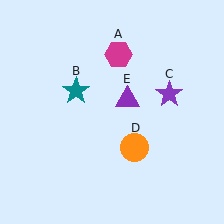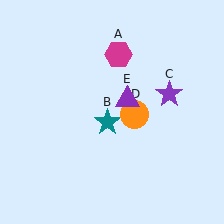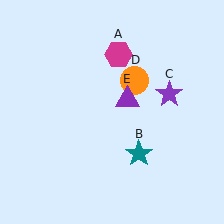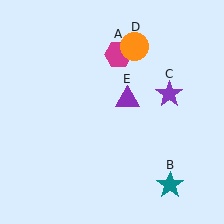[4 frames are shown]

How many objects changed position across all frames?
2 objects changed position: teal star (object B), orange circle (object D).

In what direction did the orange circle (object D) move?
The orange circle (object D) moved up.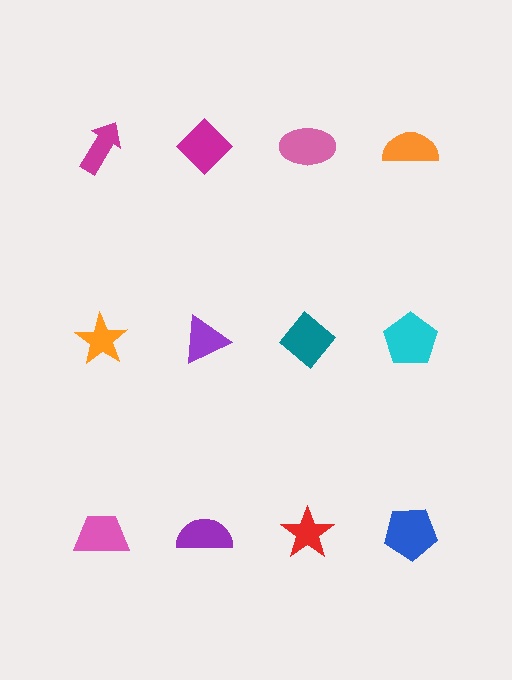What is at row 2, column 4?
A cyan pentagon.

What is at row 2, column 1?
An orange star.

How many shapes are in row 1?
4 shapes.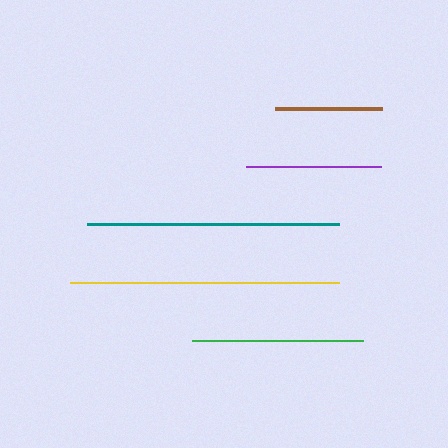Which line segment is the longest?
The yellow line is the longest at approximately 269 pixels.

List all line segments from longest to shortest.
From longest to shortest: yellow, teal, green, purple, brown.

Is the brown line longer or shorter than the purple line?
The purple line is longer than the brown line.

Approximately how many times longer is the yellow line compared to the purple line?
The yellow line is approximately 2.0 times the length of the purple line.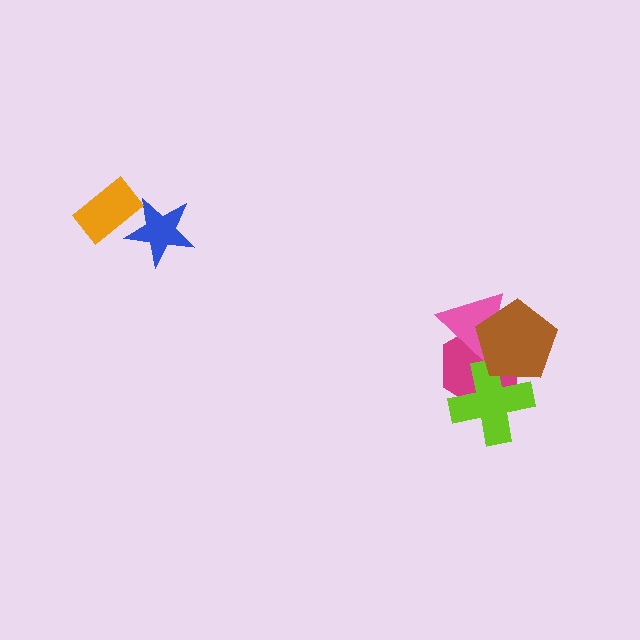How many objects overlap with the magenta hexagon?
3 objects overlap with the magenta hexagon.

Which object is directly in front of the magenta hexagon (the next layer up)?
The lime cross is directly in front of the magenta hexagon.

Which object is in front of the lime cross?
The brown pentagon is in front of the lime cross.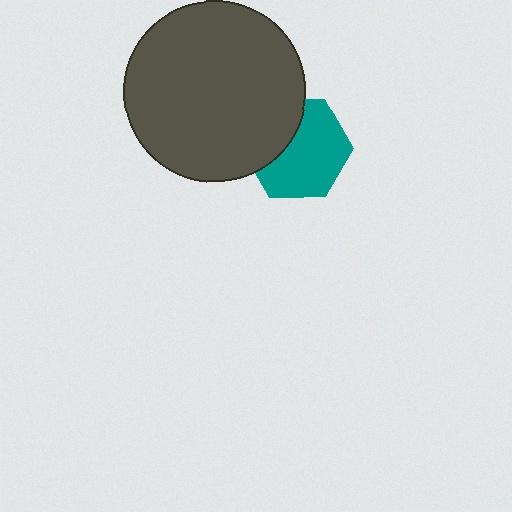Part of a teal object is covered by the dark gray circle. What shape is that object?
It is a hexagon.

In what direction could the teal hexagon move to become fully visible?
The teal hexagon could move right. That would shift it out from behind the dark gray circle entirely.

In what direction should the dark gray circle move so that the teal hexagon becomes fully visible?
The dark gray circle should move left. That is the shortest direction to clear the overlap and leave the teal hexagon fully visible.